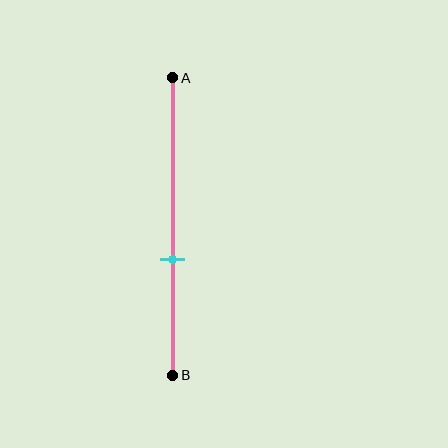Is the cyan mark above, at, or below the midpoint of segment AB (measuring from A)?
The cyan mark is below the midpoint of segment AB.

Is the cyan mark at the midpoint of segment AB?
No, the mark is at about 60% from A, not at the 50% midpoint.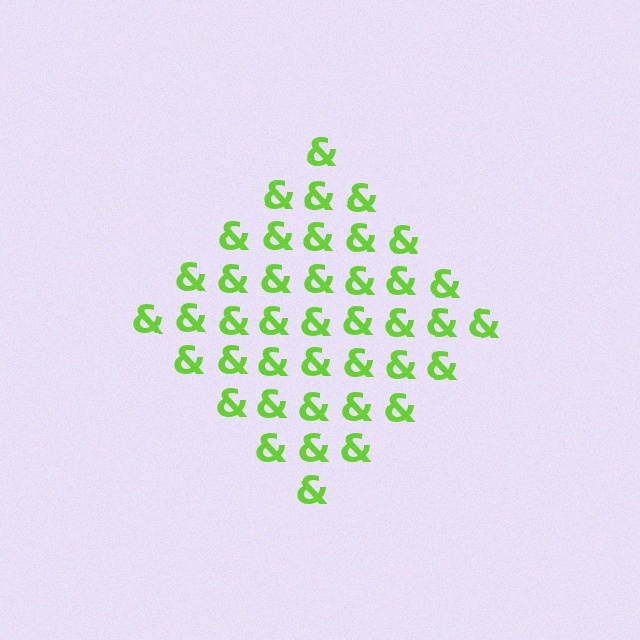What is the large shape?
The large shape is a diamond.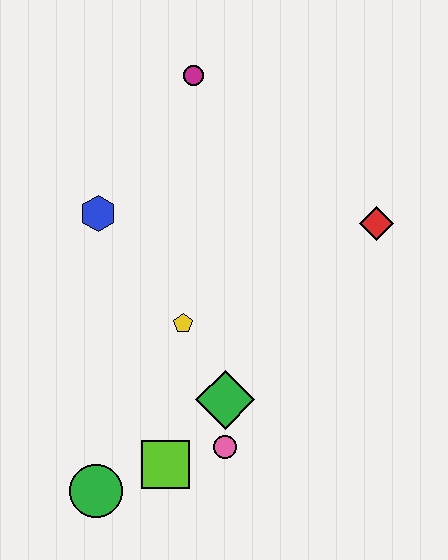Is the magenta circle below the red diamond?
No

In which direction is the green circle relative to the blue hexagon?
The green circle is below the blue hexagon.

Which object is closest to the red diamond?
The yellow pentagon is closest to the red diamond.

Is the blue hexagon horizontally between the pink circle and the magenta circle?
No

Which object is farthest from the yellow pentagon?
The magenta circle is farthest from the yellow pentagon.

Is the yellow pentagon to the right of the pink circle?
No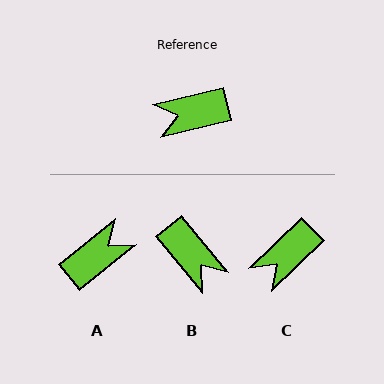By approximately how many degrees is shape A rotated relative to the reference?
Approximately 155 degrees clockwise.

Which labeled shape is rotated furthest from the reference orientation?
A, about 155 degrees away.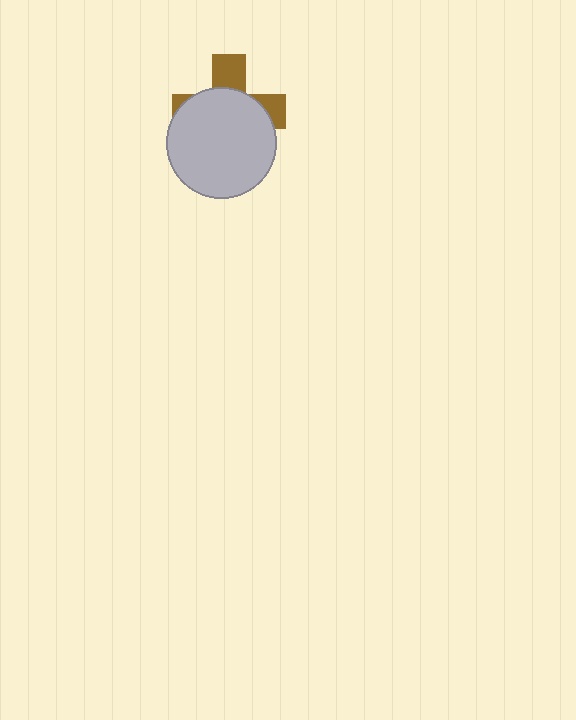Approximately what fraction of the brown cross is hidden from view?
Roughly 68% of the brown cross is hidden behind the light gray circle.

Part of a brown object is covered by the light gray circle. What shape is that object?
It is a cross.